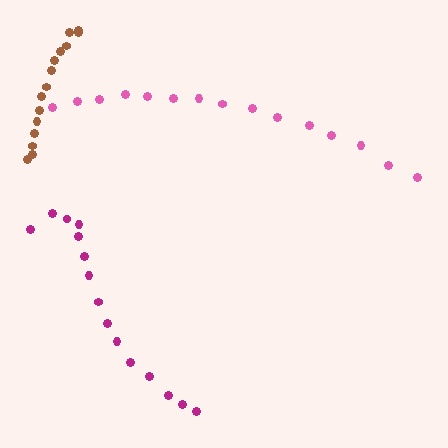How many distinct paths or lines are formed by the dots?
There are 3 distinct paths.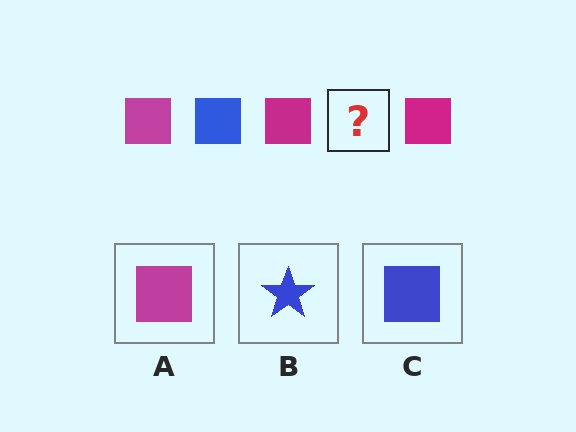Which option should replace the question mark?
Option C.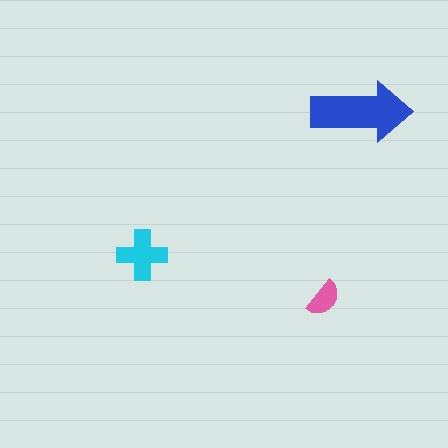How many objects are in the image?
There are 3 objects in the image.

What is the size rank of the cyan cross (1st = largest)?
2nd.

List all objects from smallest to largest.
The pink semicircle, the cyan cross, the blue arrow.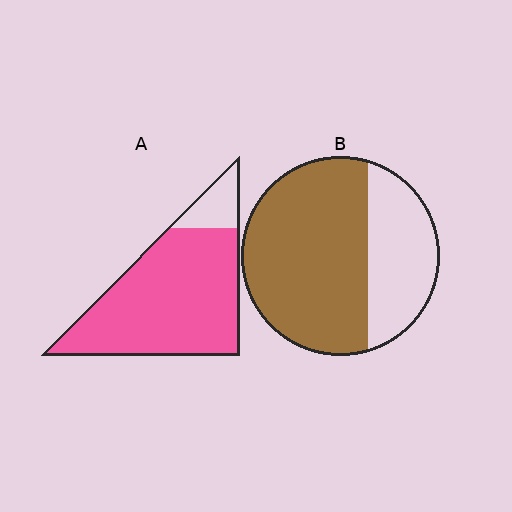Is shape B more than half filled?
Yes.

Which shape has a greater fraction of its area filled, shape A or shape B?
Shape A.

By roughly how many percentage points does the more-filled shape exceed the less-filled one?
By roughly 20 percentage points (A over B).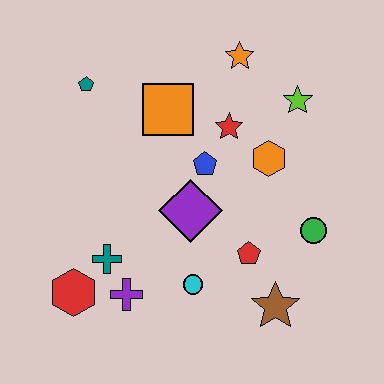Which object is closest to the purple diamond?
The blue pentagon is closest to the purple diamond.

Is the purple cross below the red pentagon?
Yes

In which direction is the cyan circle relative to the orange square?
The cyan circle is below the orange square.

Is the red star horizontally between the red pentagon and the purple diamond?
Yes